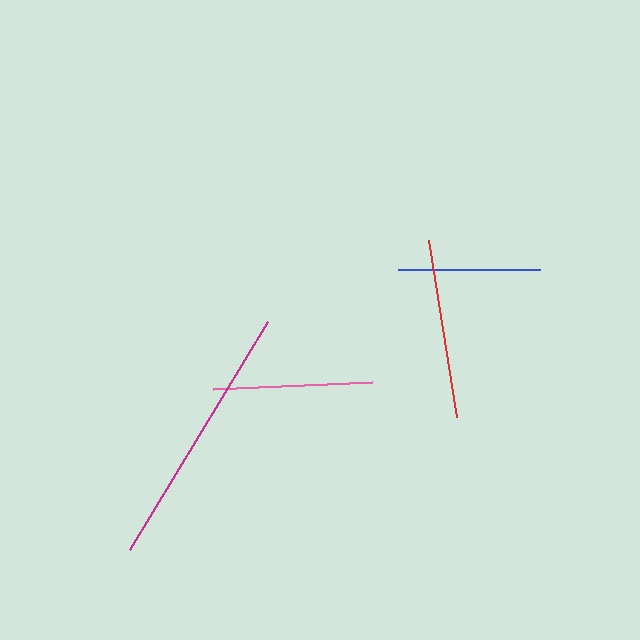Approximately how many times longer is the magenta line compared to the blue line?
The magenta line is approximately 1.9 times the length of the blue line.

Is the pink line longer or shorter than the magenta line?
The magenta line is longer than the pink line.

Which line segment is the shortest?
The blue line is the shortest at approximately 142 pixels.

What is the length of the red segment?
The red segment is approximately 178 pixels long.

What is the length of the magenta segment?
The magenta segment is approximately 267 pixels long.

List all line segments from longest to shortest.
From longest to shortest: magenta, red, pink, blue.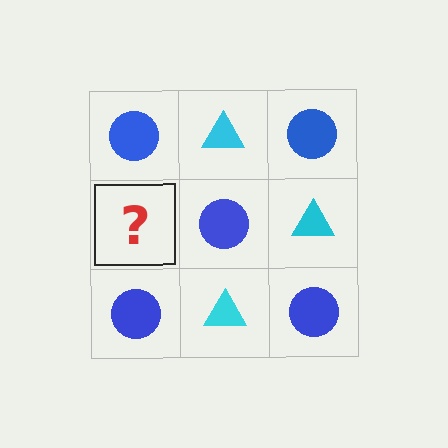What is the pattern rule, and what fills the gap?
The rule is that it alternates blue circle and cyan triangle in a checkerboard pattern. The gap should be filled with a cyan triangle.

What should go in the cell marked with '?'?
The missing cell should contain a cyan triangle.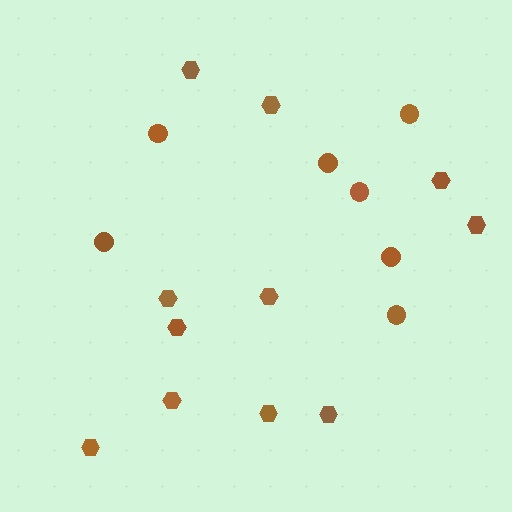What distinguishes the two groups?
There are 2 groups: one group of circles (7) and one group of hexagons (11).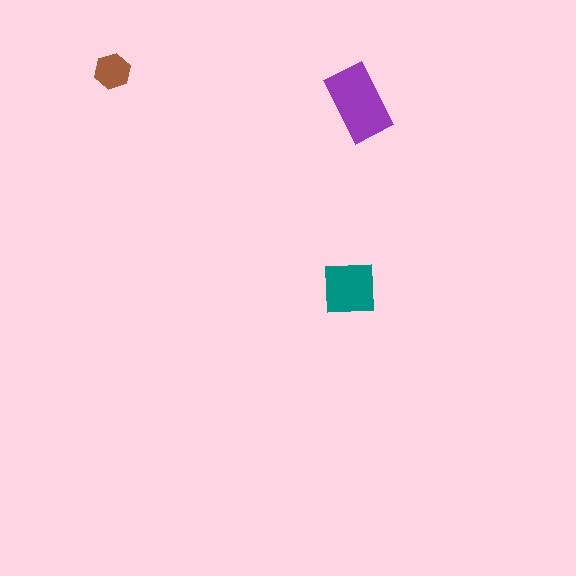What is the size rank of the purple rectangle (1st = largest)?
1st.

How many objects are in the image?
There are 3 objects in the image.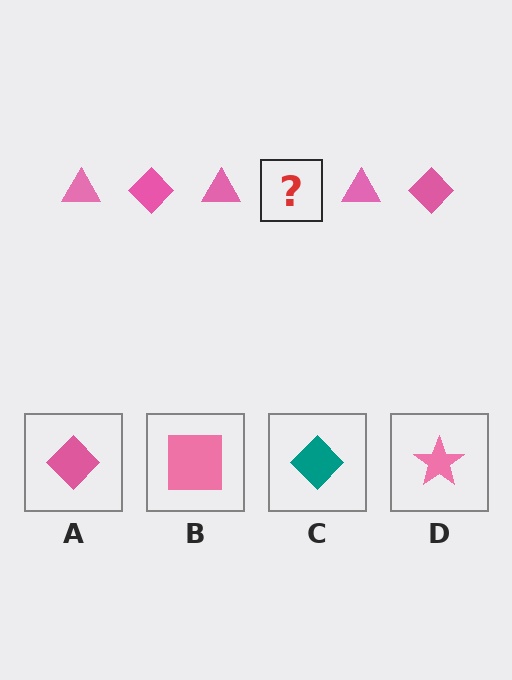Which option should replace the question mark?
Option A.